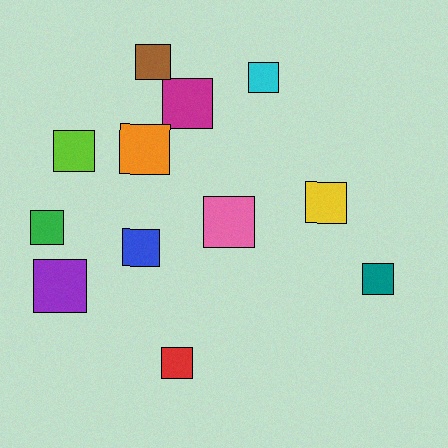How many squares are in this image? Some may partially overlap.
There are 12 squares.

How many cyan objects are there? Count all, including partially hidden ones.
There is 1 cyan object.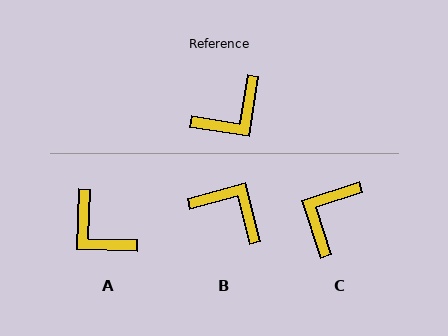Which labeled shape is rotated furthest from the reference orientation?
C, about 153 degrees away.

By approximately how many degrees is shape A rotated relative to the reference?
Approximately 83 degrees clockwise.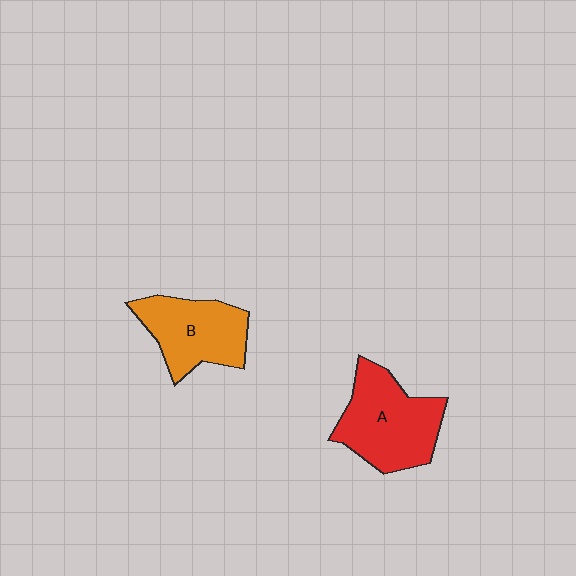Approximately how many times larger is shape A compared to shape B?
Approximately 1.2 times.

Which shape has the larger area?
Shape A (red).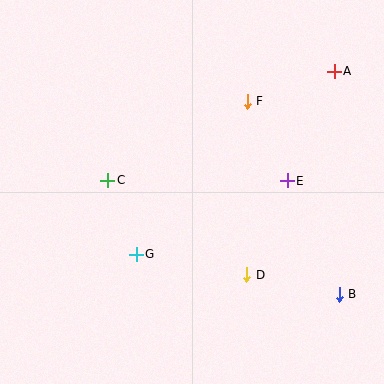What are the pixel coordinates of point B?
Point B is at (339, 294).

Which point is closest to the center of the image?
Point G at (136, 254) is closest to the center.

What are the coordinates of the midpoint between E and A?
The midpoint between E and A is at (311, 126).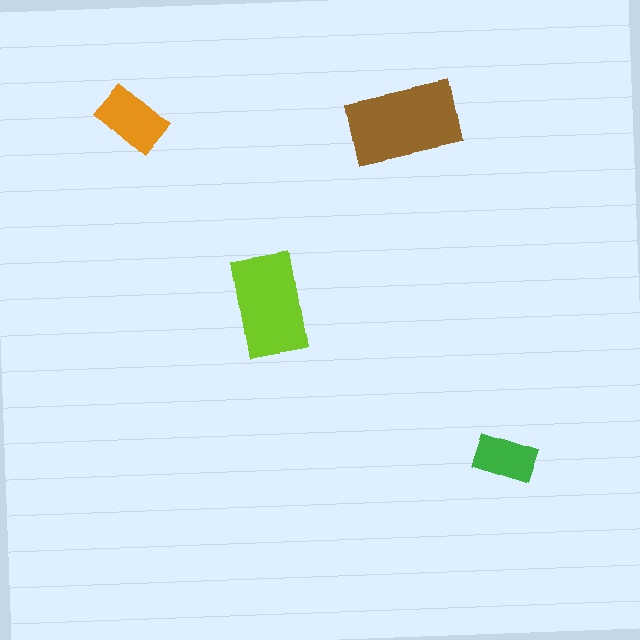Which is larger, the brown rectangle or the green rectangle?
The brown one.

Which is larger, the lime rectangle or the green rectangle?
The lime one.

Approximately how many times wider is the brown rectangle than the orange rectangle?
About 1.5 times wider.